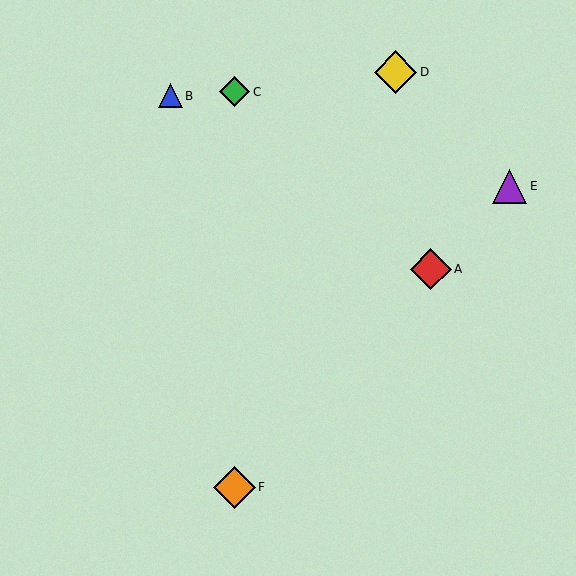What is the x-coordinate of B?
Object B is at x≈170.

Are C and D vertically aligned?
No, C is at x≈234 and D is at x≈395.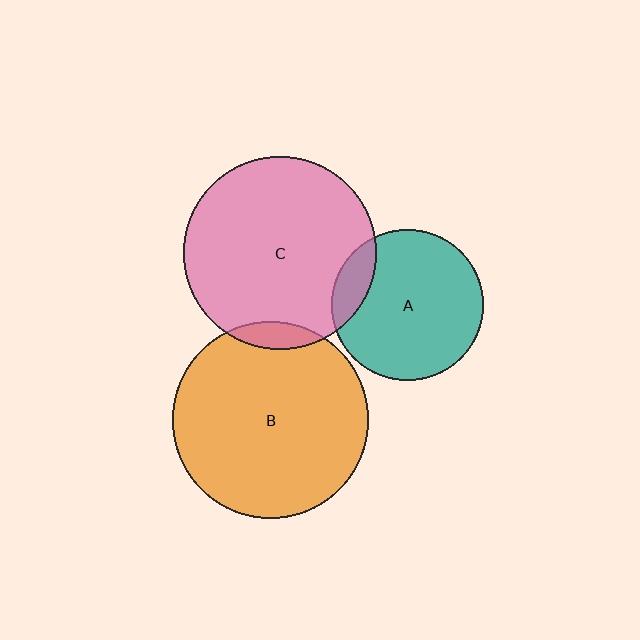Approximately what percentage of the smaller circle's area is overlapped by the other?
Approximately 15%.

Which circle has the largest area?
Circle B (orange).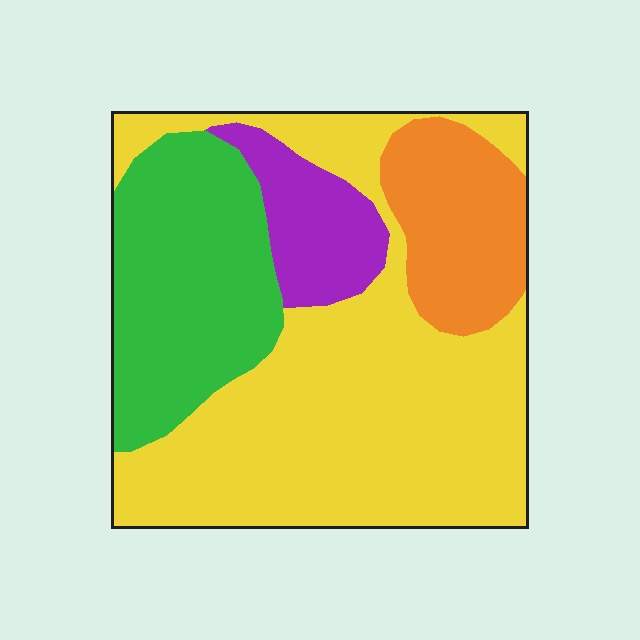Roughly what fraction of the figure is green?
Green covers 24% of the figure.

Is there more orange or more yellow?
Yellow.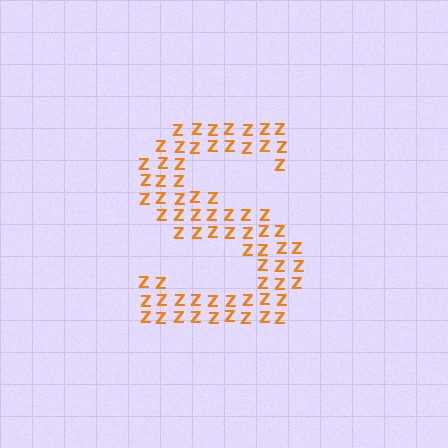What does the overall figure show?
The overall figure shows the letter S.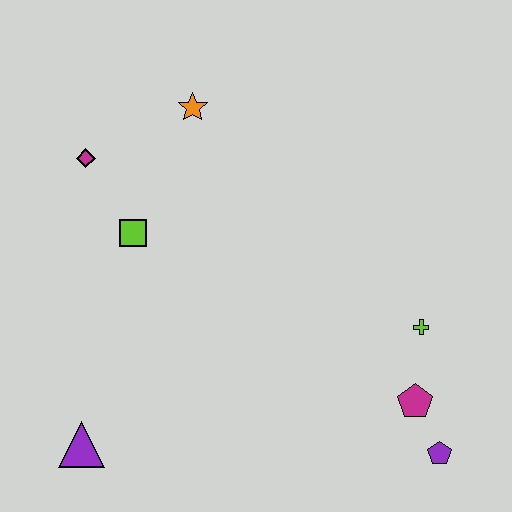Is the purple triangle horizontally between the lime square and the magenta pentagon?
No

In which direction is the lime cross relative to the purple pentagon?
The lime cross is above the purple pentagon.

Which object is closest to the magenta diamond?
The lime square is closest to the magenta diamond.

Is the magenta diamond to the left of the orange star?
Yes